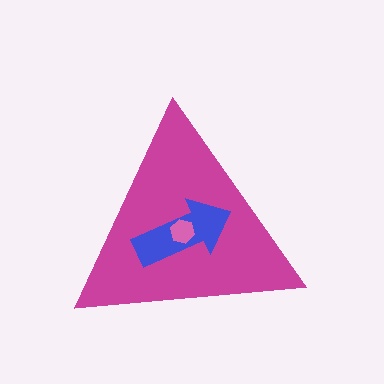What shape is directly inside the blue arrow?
The pink hexagon.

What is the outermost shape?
The magenta triangle.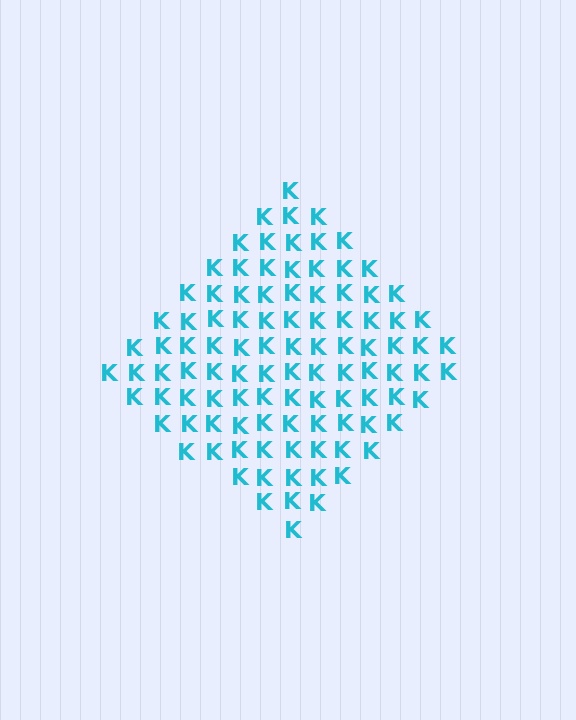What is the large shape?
The large shape is a diamond.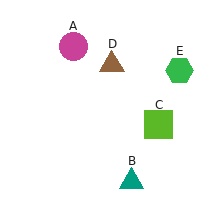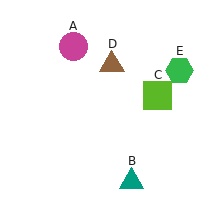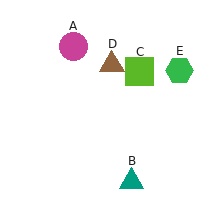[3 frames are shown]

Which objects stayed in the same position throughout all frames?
Magenta circle (object A) and teal triangle (object B) and brown triangle (object D) and green hexagon (object E) remained stationary.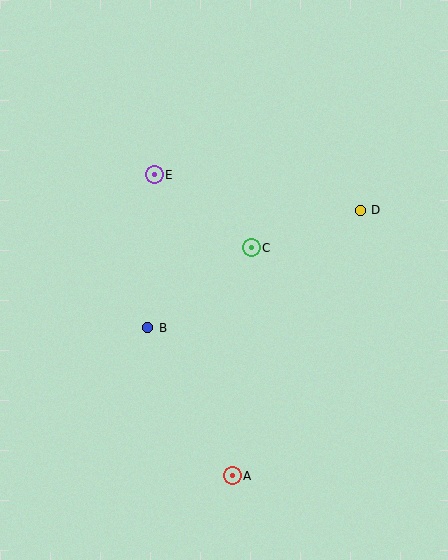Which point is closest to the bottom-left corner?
Point A is closest to the bottom-left corner.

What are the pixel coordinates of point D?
Point D is at (360, 210).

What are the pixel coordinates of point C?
Point C is at (251, 248).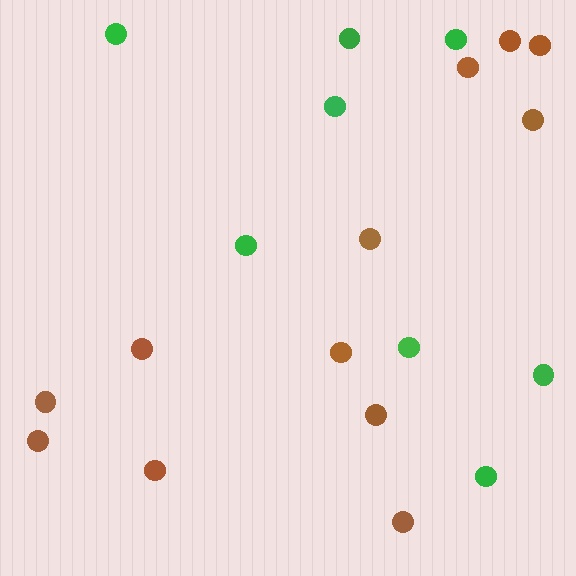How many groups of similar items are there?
There are 2 groups: one group of green circles (8) and one group of brown circles (12).